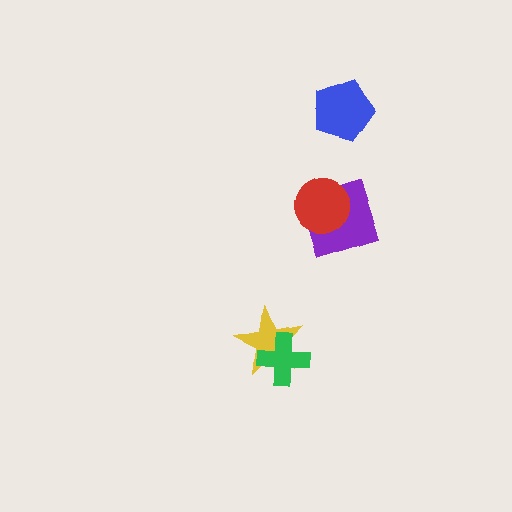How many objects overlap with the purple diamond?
1 object overlaps with the purple diamond.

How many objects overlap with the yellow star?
1 object overlaps with the yellow star.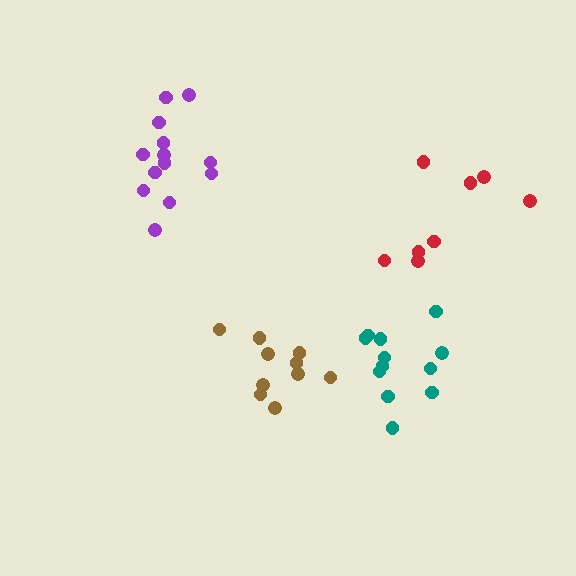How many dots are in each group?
Group 1: 8 dots, Group 2: 10 dots, Group 3: 12 dots, Group 4: 13 dots (43 total).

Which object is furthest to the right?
The red cluster is rightmost.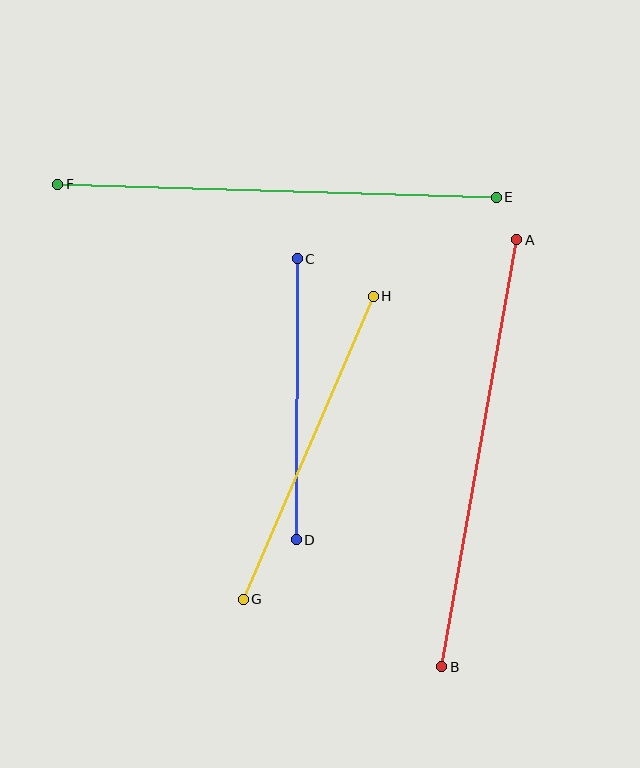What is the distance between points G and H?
The distance is approximately 330 pixels.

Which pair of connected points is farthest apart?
Points E and F are farthest apart.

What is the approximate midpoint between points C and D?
The midpoint is at approximately (297, 399) pixels.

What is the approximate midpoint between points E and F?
The midpoint is at approximately (277, 191) pixels.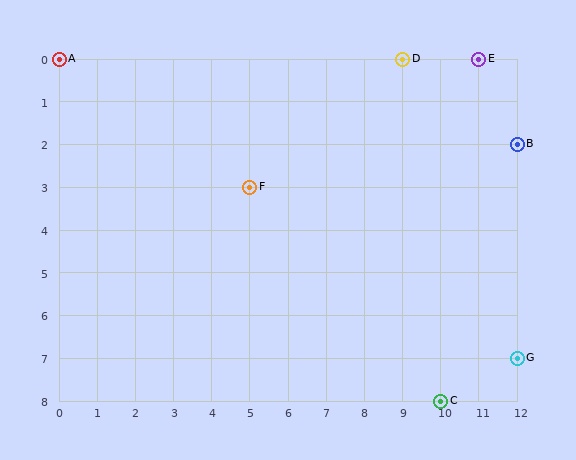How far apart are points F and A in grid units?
Points F and A are 5 columns and 3 rows apart (about 5.8 grid units diagonally).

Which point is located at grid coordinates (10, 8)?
Point C is at (10, 8).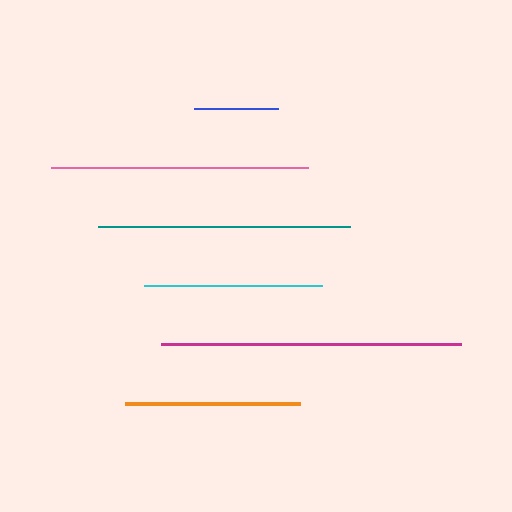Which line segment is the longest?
The magenta line is the longest at approximately 299 pixels.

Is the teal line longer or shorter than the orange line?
The teal line is longer than the orange line.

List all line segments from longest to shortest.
From longest to shortest: magenta, pink, teal, cyan, orange, blue.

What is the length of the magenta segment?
The magenta segment is approximately 299 pixels long.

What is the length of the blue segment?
The blue segment is approximately 84 pixels long.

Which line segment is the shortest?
The blue line is the shortest at approximately 84 pixels.